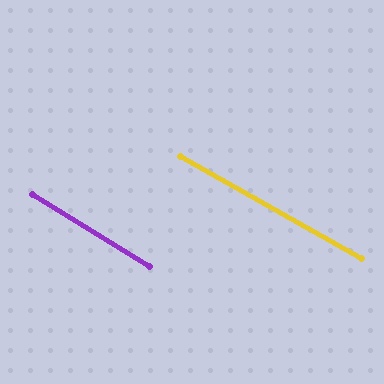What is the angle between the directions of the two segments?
Approximately 2 degrees.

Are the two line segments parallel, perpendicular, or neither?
Parallel — their directions differ by only 1.8°.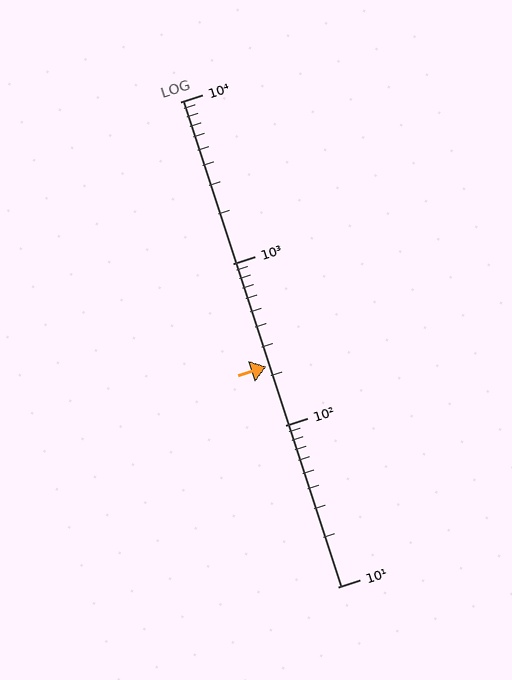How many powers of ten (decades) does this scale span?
The scale spans 3 decades, from 10 to 10000.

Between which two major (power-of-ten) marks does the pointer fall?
The pointer is between 100 and 1000.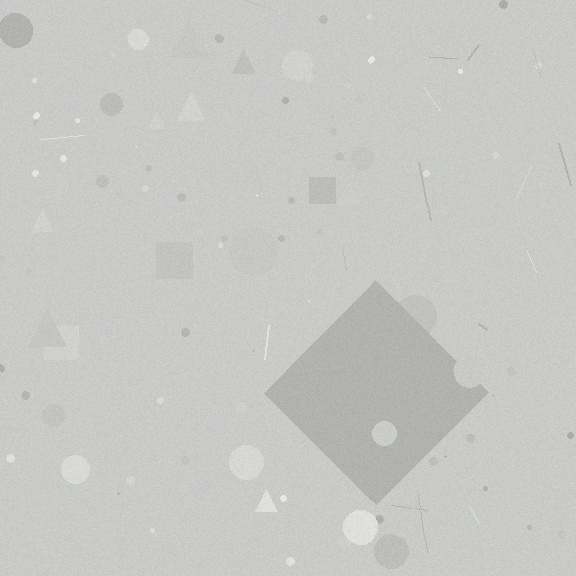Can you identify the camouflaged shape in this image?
The camouflaged shape is a diamond.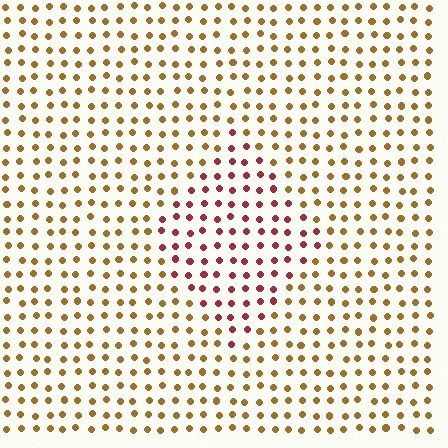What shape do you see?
I see a diamond.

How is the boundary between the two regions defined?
The boundary is defined purely by a slight shift in hue (about 48 degrees). Spacing, size, and orientation are identical on both sides.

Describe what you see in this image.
The image is filled with small brown elements in a uniform arrangement. A diamond-shaped region is visible where the elements are tinted to a slightly different hue, forming a subtle color boundary.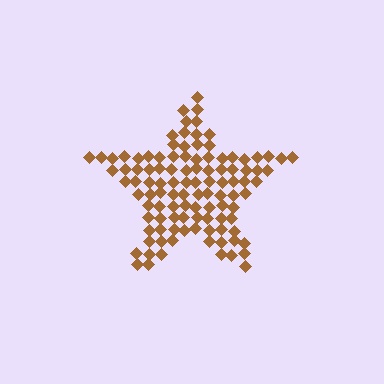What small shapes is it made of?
It is made of small diamonds.